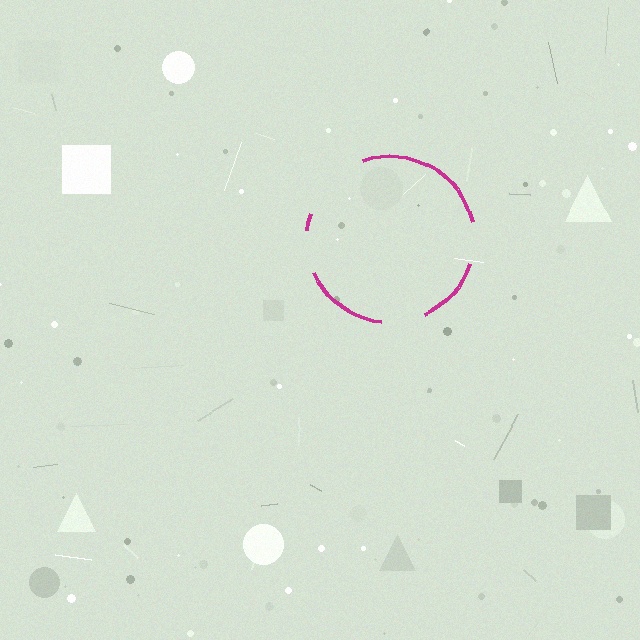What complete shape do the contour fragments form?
The contour fragments form a circle.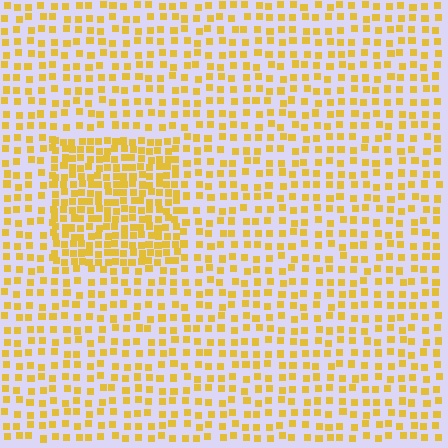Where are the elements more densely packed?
The elements are more densely packed inside the rectangle boundary.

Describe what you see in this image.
The image contains small yellow elements arranged at two different densities. A rectangle-shaped region is visible where the elements are more densely packed than the surrounding area.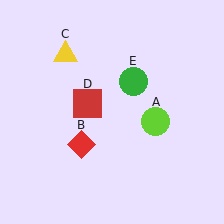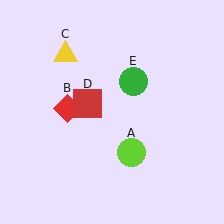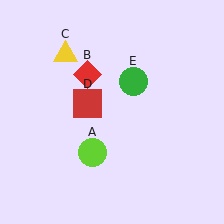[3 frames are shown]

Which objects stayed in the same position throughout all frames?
Yellow triangle (object C) and red square (object D) and green circle (object E) remained stationary.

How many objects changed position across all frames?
2 objects changed position: lime circle (object A), red diamond (object B).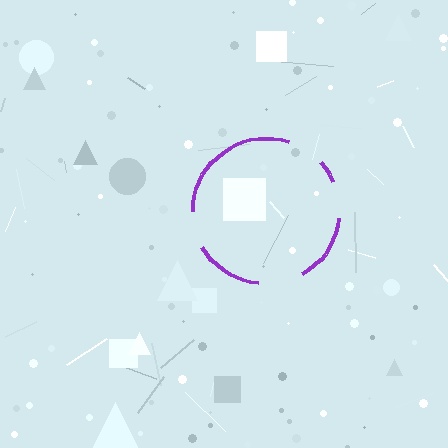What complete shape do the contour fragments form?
The contour fragments form a circle.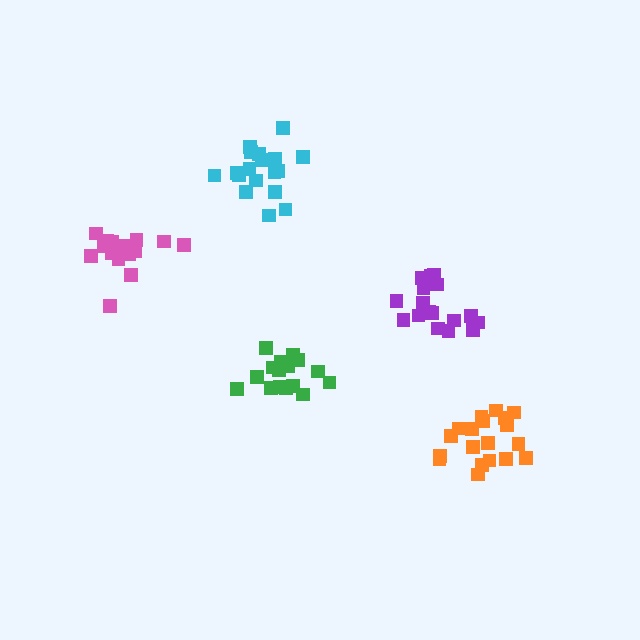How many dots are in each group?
Group 1: 18 dots, Group 2: 18 dots, Group 3: 19 dots, Group 4: 16 dots, Group 5: 18 dots (89 total).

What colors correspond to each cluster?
The clusters are colored: cyan, green, orange, pink, purple.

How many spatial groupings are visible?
There are 5 spatial groupings.